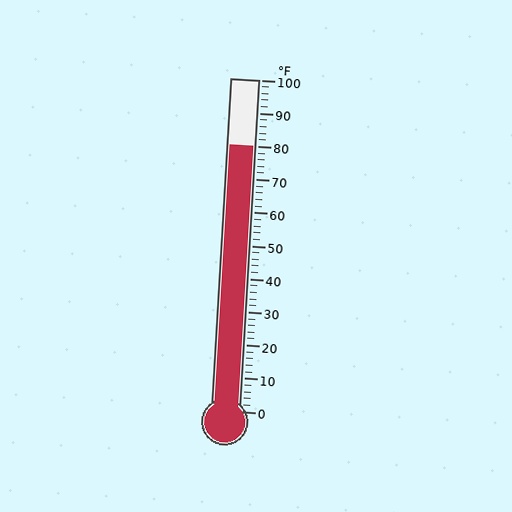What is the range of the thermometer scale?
The thermometer scale ranges from 0°F to 100°F.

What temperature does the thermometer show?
The thermometer shows approximately 80°F.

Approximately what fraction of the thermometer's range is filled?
The thermometer is filled to approximately 80% of its range.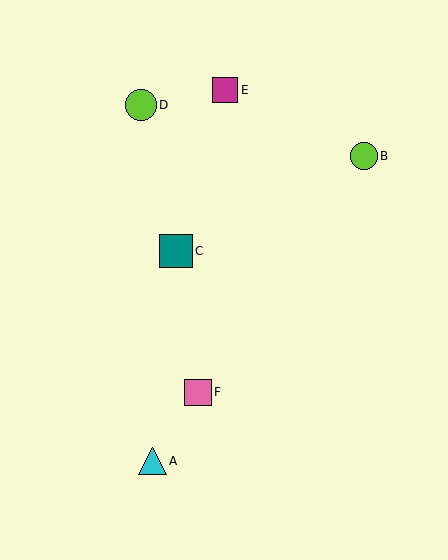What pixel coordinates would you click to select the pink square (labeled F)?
Click at (198, 392) to select the pink square F.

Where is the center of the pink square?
The center of the pink square is at (198, 392).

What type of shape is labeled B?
Shape B is a lime circle.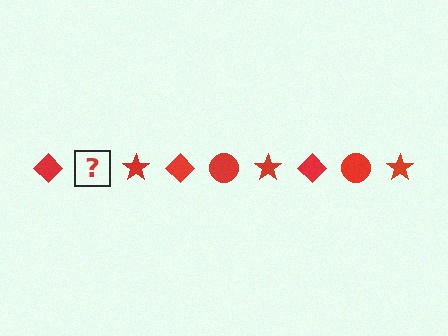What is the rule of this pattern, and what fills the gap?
The rule is that the pattern cycles through diamond, circle, star shapes in red. The gap should be filled with a red circle.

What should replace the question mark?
The question mark should be replaced with a red circle.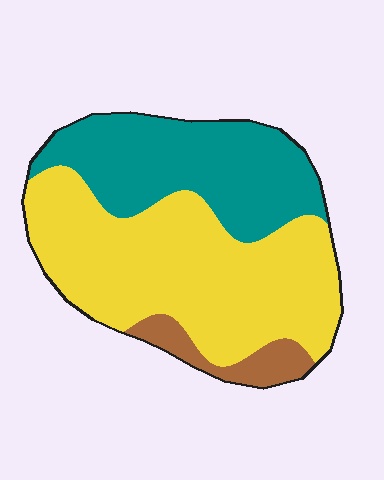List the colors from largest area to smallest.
From largest to smallest: yellow, teal, brown.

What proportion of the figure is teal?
Teal takes up between a quarter and a half of the figure.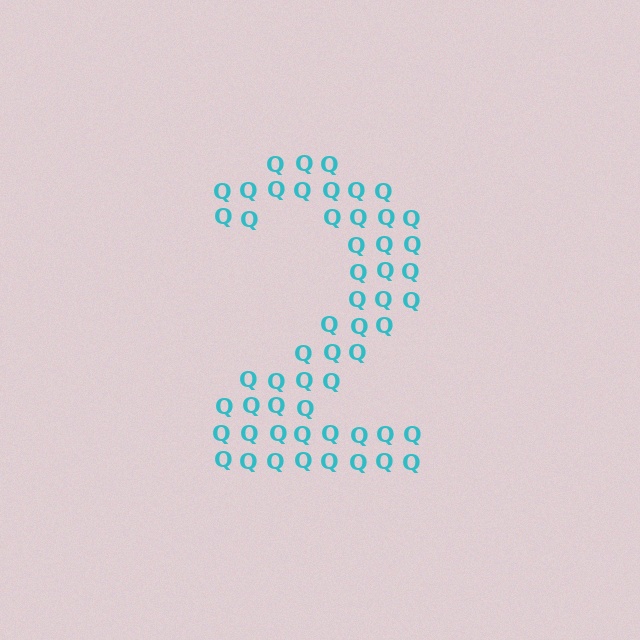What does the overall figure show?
The overall figure shows the digit 2.